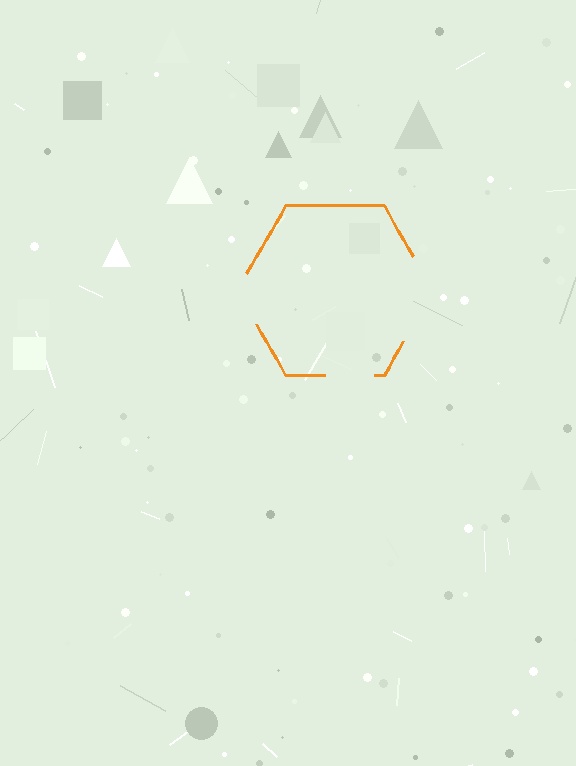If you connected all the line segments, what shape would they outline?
They would outline a hexagon.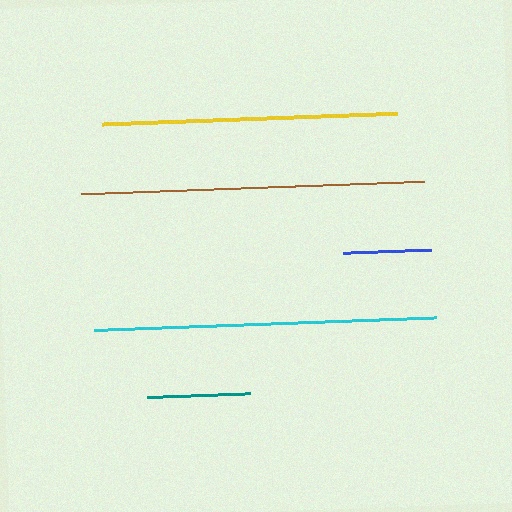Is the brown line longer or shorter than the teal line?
The brown line is longer than the teal line.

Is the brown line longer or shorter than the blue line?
The brown line is longer than the blue line.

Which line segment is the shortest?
The blue line is the shortest at approximately 89 pixels.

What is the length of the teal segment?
The teal segment is approximately 103 pixels long.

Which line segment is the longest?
The brown line is the longest at approximately 345 pixels.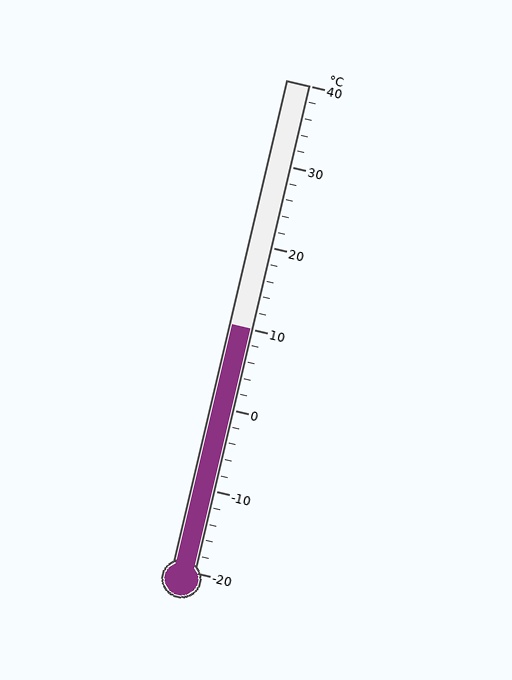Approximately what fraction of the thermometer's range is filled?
The thermometer is filled to approximately 50% of its range.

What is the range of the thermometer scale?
The thermometer scale ranges from -20°C to 40°C.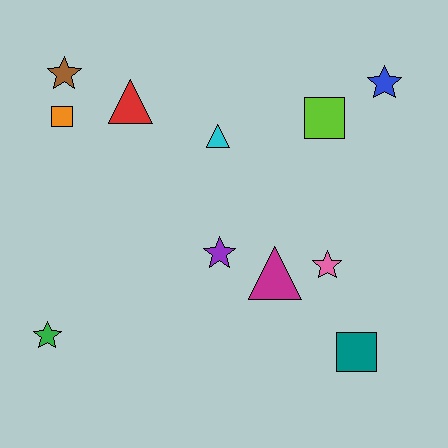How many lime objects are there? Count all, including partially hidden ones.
There is 1 lime object.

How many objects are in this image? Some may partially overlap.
There are 11 objects.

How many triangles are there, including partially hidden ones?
There are 3 triangles.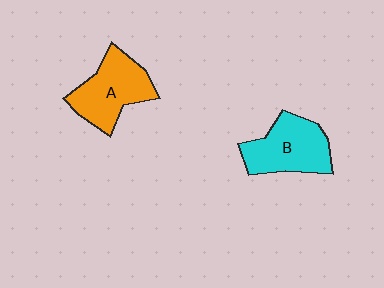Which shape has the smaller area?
Shape B (cyan).